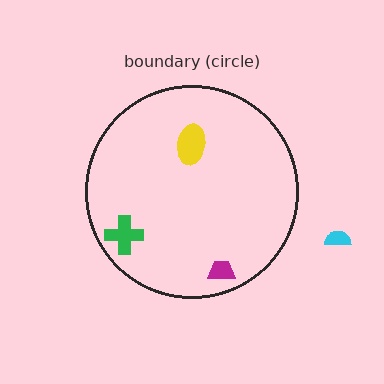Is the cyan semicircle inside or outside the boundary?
Outside.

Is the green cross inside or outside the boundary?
Inside.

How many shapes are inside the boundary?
3 inside, 1 outside.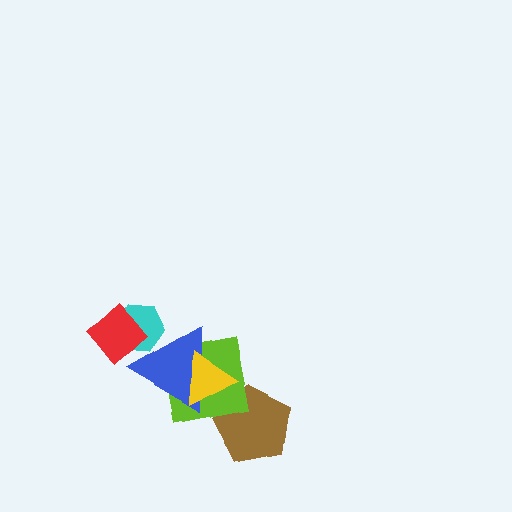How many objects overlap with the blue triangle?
4 objects overlap with the blue triangle.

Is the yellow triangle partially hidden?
No, no other shape covers it.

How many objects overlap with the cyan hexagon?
2 objects overlap with the cyan hexagon.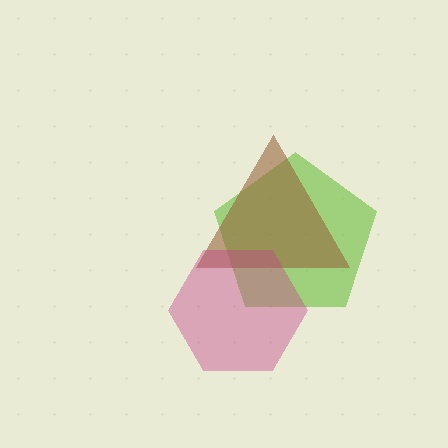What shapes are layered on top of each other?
The layered shapes are: a lime pentagon, a brown triangle, a magenta hexagon.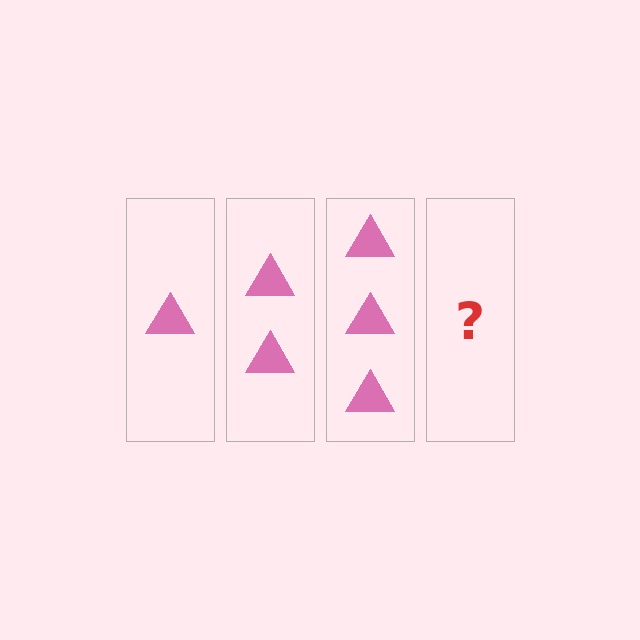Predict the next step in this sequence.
The next step is 4 triangles.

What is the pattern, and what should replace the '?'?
The pattern is that each step adds one more triangle. The '?' should be 4 triangles.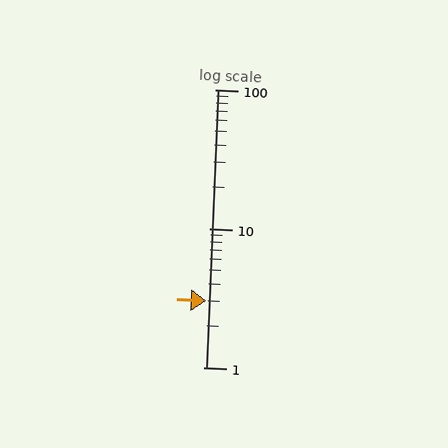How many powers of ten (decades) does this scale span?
The scale spans 2 decades, from 1 to 100.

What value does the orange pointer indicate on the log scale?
The pointer indicates approximately 3.